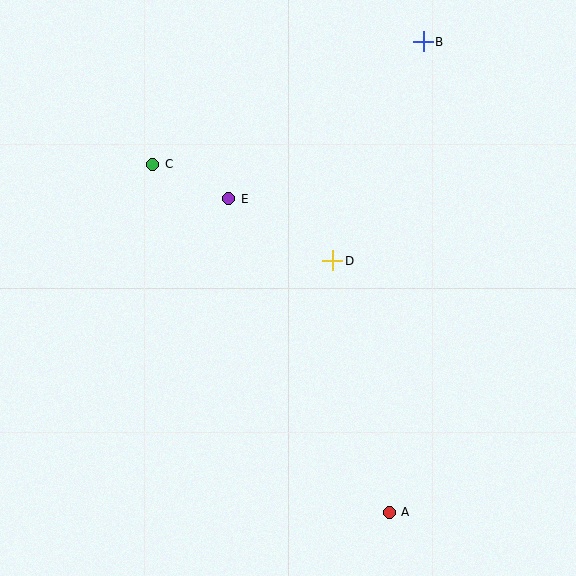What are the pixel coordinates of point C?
Point C is at (153, 164).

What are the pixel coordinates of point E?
Point E is at (229, 199).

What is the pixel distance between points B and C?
The distance between B and C is 297 pixels.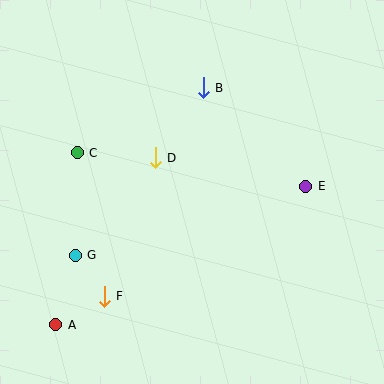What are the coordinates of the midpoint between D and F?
The midpoint between D and F is at (130, 227).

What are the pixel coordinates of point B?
Point B is at (203, 88).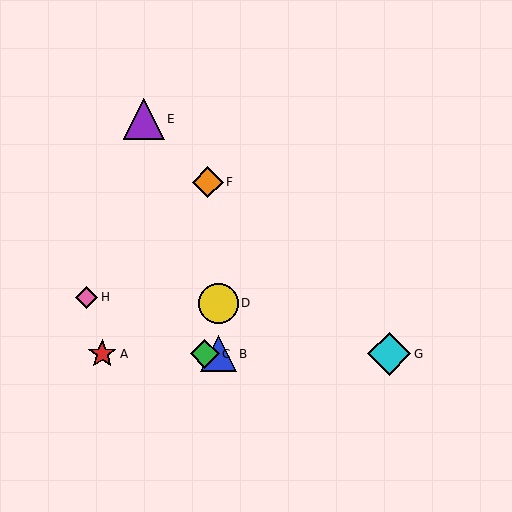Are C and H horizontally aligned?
No, C is at y≈354 and H is at y≈297.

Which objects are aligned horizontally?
Objects A, B, C, G are aligned horizontally.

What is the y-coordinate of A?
Object A is at y≈354.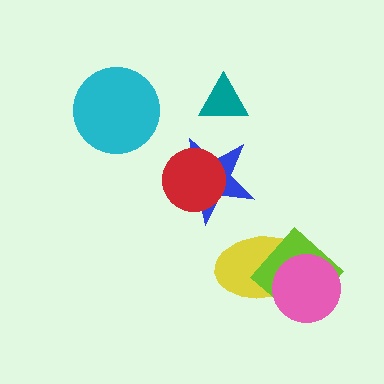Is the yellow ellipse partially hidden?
Yes, it is partially covered by another shape.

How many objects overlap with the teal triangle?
0 objects overlap with the teal triangle.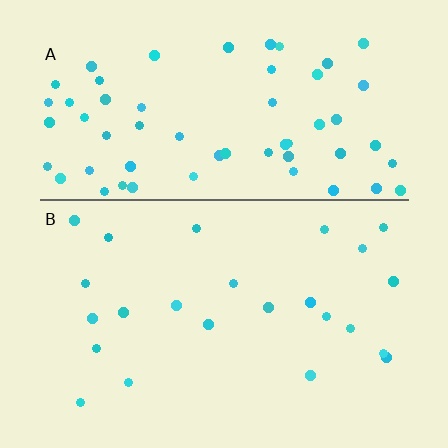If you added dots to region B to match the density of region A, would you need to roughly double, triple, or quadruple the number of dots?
Approximately triple.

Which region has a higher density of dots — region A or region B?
A (the top).